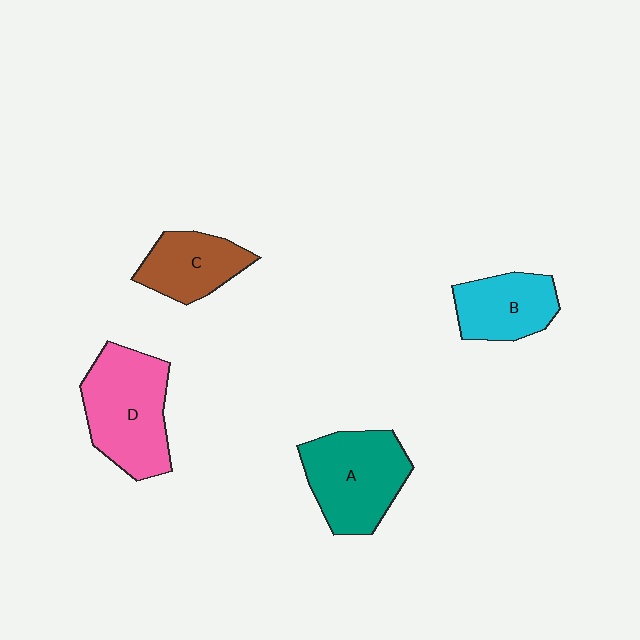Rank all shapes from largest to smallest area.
From largest to smallest: D (pink), A (teal), B (cyan), C (brown).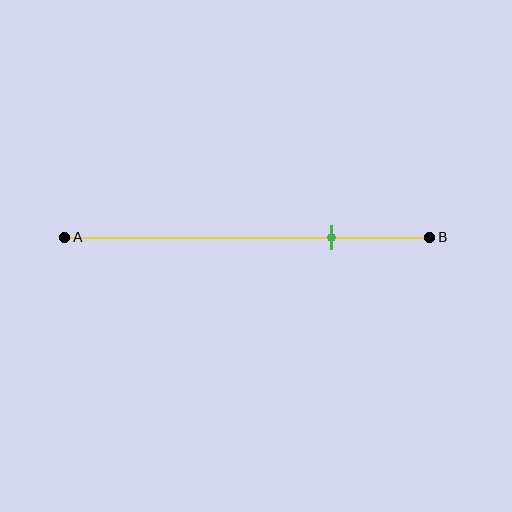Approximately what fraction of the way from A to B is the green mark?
The green mark is approximately 75% of the way from A to B.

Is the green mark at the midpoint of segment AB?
No, the mark is at about 75% from A, not at the 50% midpoint.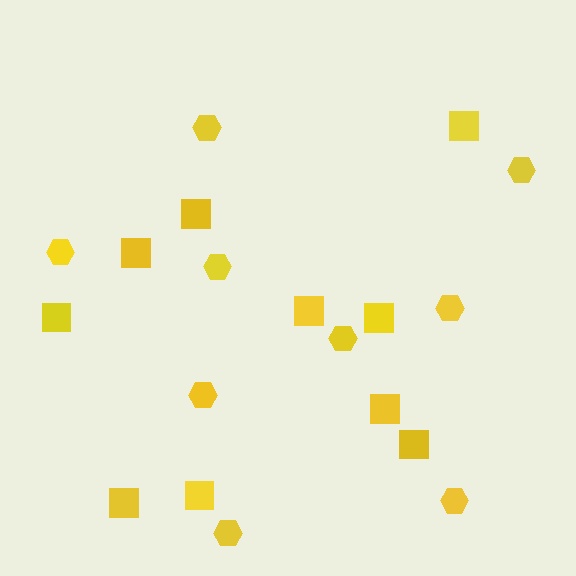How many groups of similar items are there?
There are 2 groups: one group of squares (10) and one group of hexagons (9).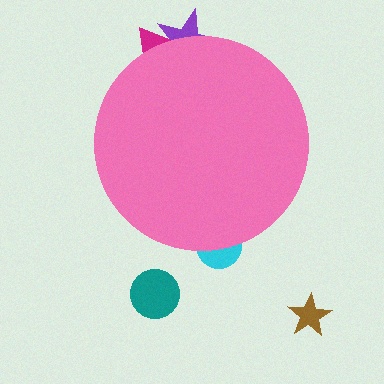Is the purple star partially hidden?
Yes, the purple star is partially hidden behind the pink circle.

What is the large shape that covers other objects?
A pink circle.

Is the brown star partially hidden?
No, the brown star is fully visible.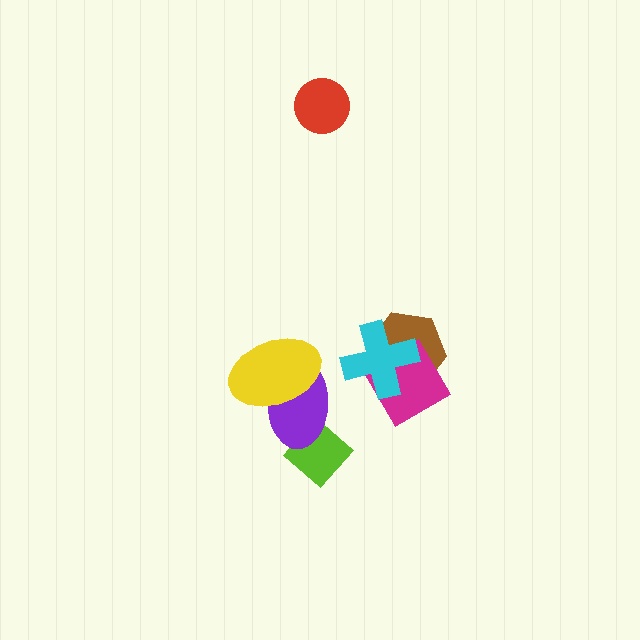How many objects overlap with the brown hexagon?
2 objects overlap with the brown hexagon.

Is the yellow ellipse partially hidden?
No, no other shape covers it.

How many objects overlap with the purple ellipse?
2 objects overlap with the purple ellipse.